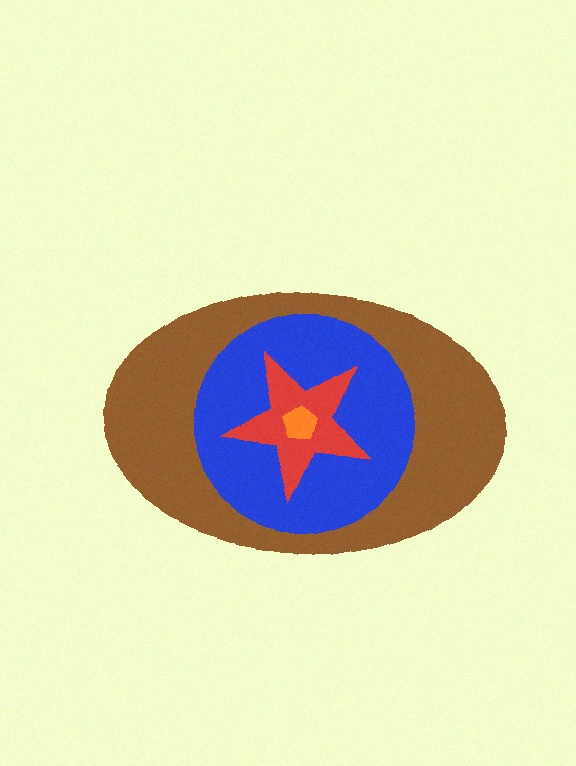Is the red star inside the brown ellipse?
Yes.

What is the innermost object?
The orange pentagon.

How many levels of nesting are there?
4.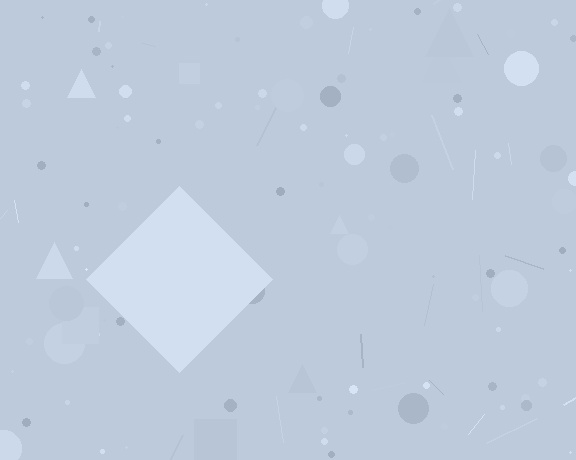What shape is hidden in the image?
A diamond is hidden in the image.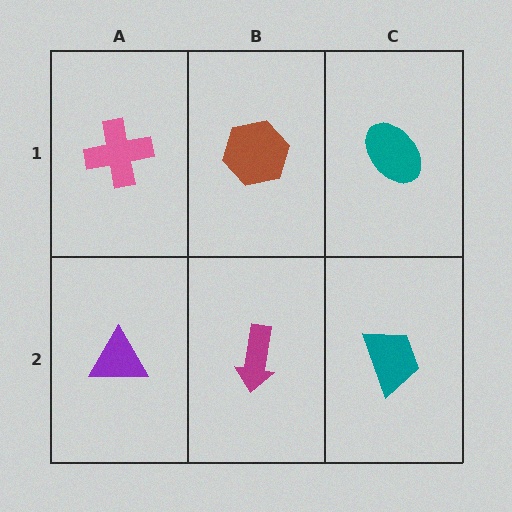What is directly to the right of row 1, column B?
A teal ellipse.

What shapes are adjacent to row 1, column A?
A purple triangle (row 2, column A), a brown hexagon (row 1, column B).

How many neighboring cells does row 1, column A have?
2.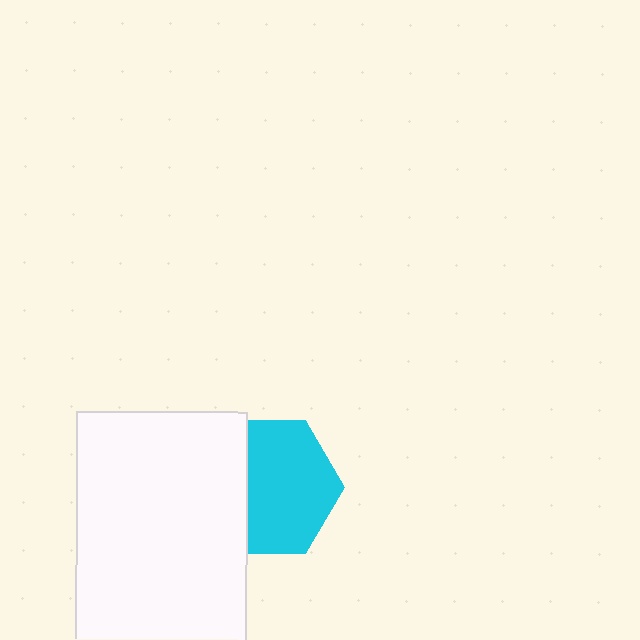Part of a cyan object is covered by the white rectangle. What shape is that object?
It is a hexagon.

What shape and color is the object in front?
The object in front is a white rectangle.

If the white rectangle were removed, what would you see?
You would see the complete cyan hexagon.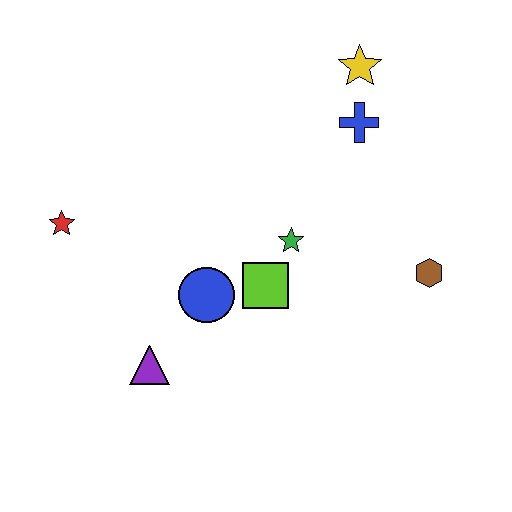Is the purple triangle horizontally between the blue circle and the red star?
Yes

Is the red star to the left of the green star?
Yes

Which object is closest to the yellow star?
The blue cross is closest to the yellow star.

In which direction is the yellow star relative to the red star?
The yellow star is to the right of the red star.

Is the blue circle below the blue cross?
Yes